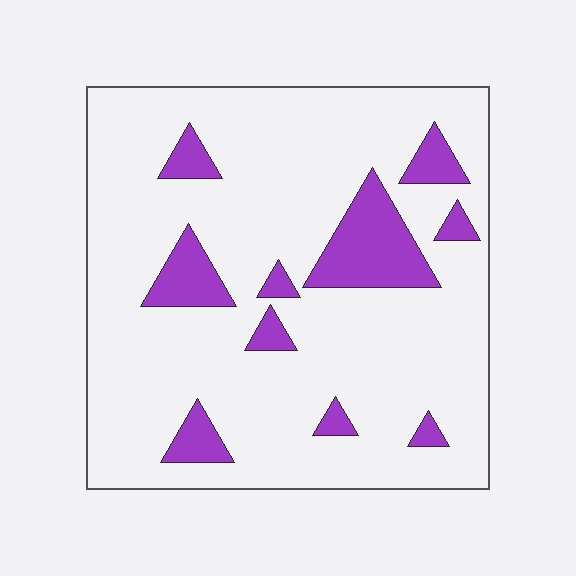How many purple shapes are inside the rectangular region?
10.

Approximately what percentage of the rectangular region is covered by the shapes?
Approximately 15%.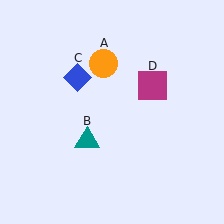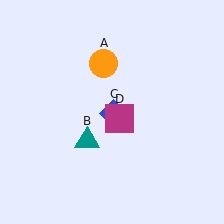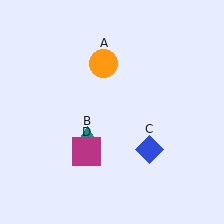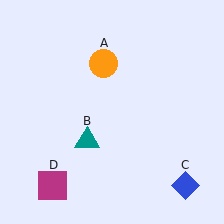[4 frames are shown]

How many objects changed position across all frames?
2 objects changed position: blue diamond (object C), magenta square (object D).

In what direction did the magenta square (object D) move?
The magenta square (object D) moved down and to the left.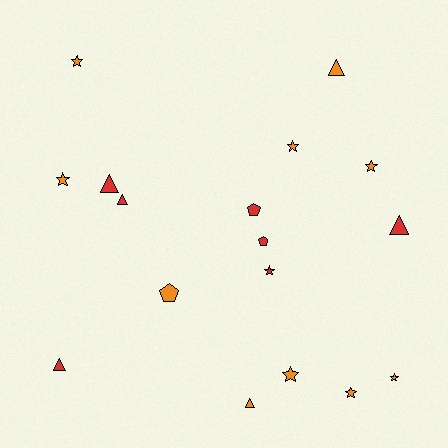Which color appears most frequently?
Orange, with 10 objects.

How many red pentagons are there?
There are 2 red pentagons.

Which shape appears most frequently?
Star, with 8 objects.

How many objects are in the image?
There are 17 objects.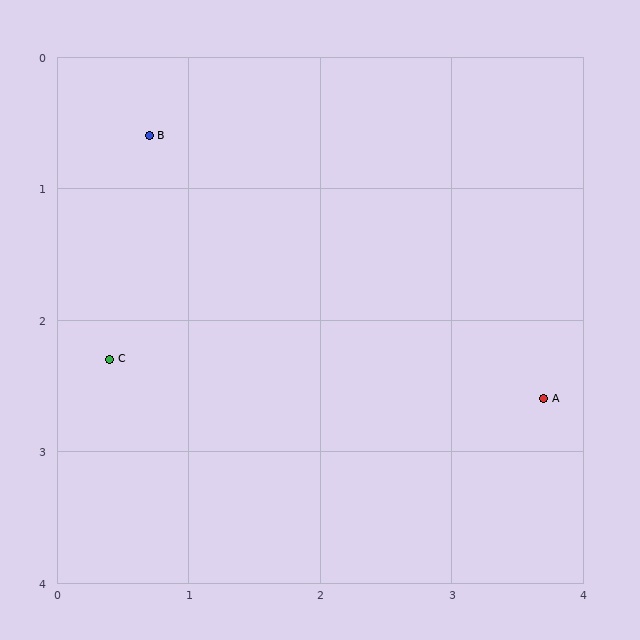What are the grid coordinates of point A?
Point A is at approximately (3.7, 2.6).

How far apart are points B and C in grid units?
Points B and C are about 1.7 grid units apart.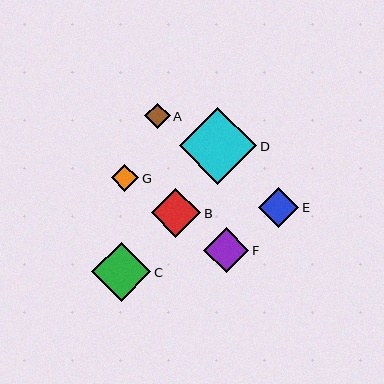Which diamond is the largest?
Diamond D is the largest with a size of approximately 77 pixels.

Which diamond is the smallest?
Diamond A is the smallest with a size of approximately 25 pixels.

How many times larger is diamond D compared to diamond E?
Diamond D is approximately 1.9 times the size of diamond E.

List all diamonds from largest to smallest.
From largest to smallest: D, C, B, F, E, G, A.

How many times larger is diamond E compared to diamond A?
Diamond E is approximately 1.6 times the size of diamond A.